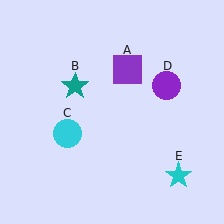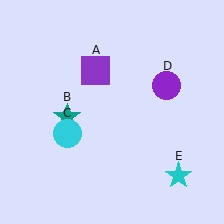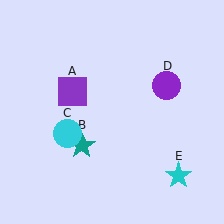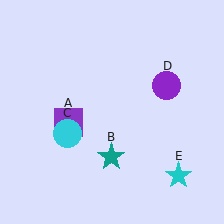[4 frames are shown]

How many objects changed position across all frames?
2 objects changed position: purple square (object A), teal star (object B).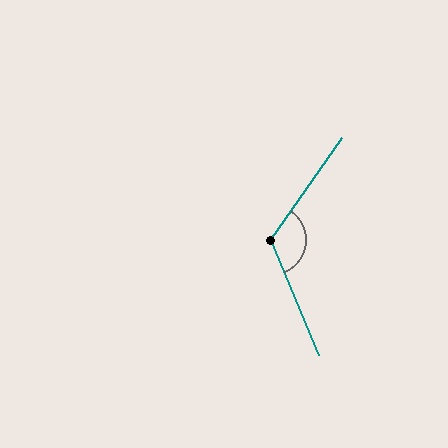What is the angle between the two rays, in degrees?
Approximately 123 degrees.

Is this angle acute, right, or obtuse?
It is obtuse.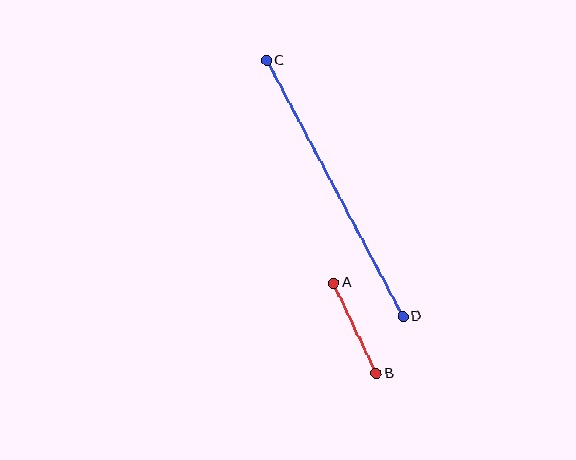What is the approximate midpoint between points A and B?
The midpoint is at approximately (355, 328) pixels.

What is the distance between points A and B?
The distance is approximately 100 pixels.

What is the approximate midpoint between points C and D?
The midpoint is at approximately (335, 188) pixels.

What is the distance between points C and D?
The distance is approximately 290 pixels.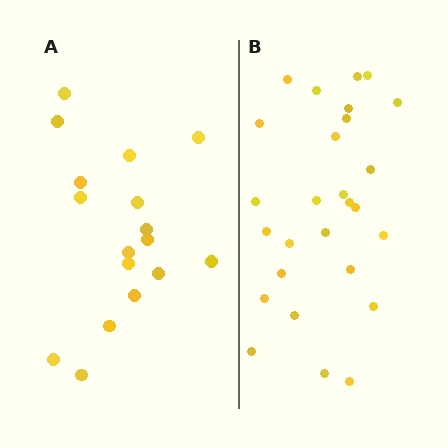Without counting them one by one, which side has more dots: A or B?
Region B (the right region) has more dots.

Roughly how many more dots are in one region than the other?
Region B has roughly 10 or so more dots than region A.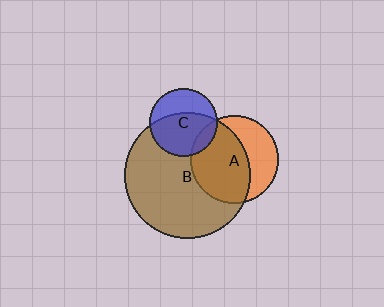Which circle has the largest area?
Circle B (brown).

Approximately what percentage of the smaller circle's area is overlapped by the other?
Approximately 60%.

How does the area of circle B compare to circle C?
Approximately 3.4 times.